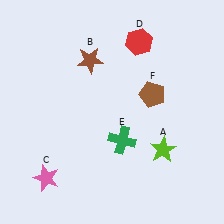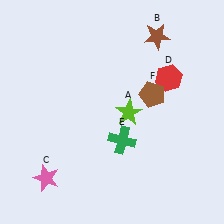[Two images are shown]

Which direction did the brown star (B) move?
The brown star (B) moved right.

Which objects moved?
The objects that moved are: the lime star (A), the brown star (B), the red hexagon (D).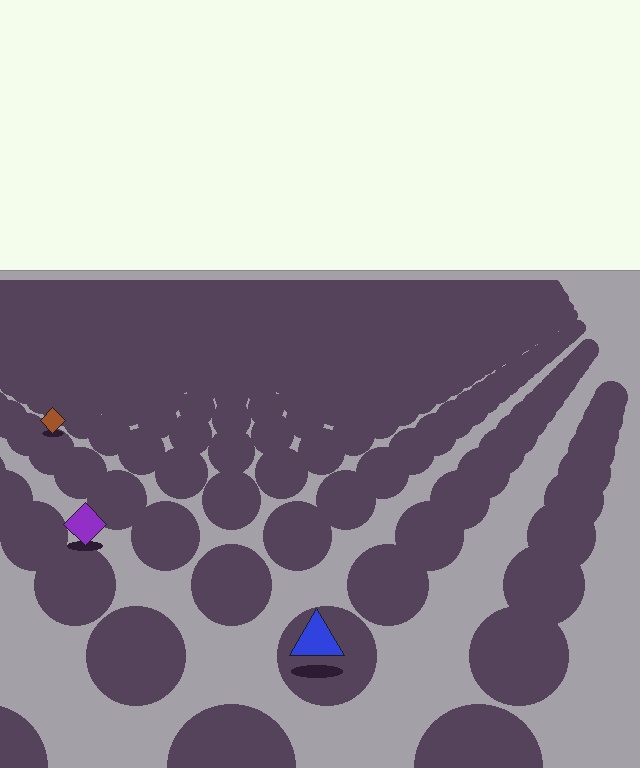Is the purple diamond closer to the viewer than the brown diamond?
Yes. The purple diamond is closer — you can tell from the texture gradient: the ground texture is coarser near it.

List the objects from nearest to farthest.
From nearest to farthest: the blue triangle, the purple diamond, the brown diamond.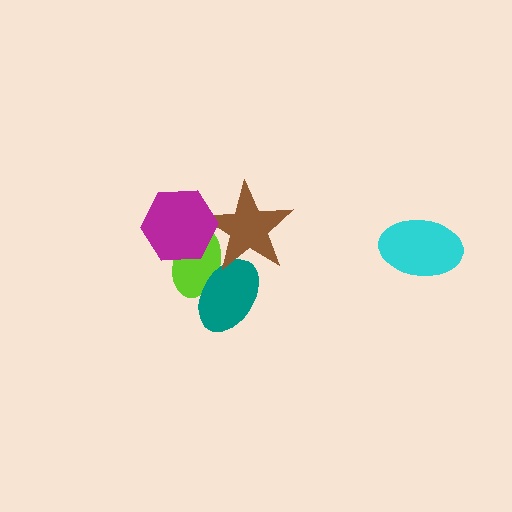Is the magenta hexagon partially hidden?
No, no other shape covers it.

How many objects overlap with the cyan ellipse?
0 objects overlap with the cyan ellipse.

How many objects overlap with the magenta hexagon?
2 objects overlap with the magenta hexagon.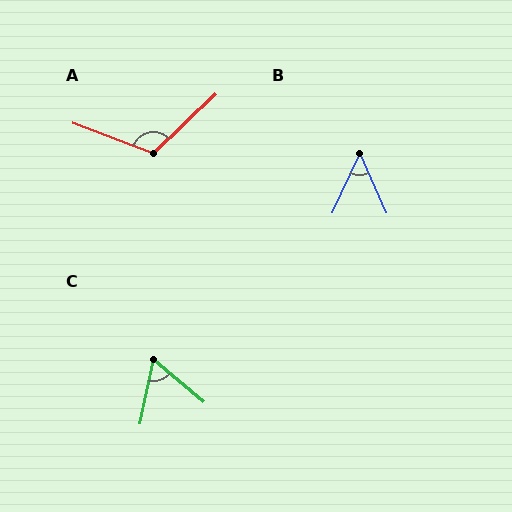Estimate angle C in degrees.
Approximately 62 degrees.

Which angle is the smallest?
B, at approximately 49 degrees.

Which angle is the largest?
A, at approximately 115 degrees.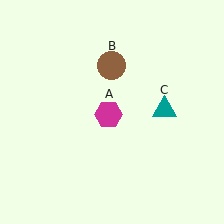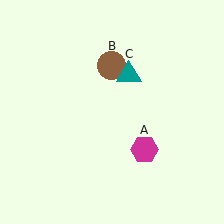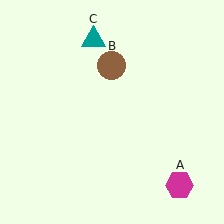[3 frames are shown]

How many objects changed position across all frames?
2 objects changed position: magenta hexagon (object A), teal triangle (object C).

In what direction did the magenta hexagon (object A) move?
The magenta hexagon (object A) moved down and to the right.